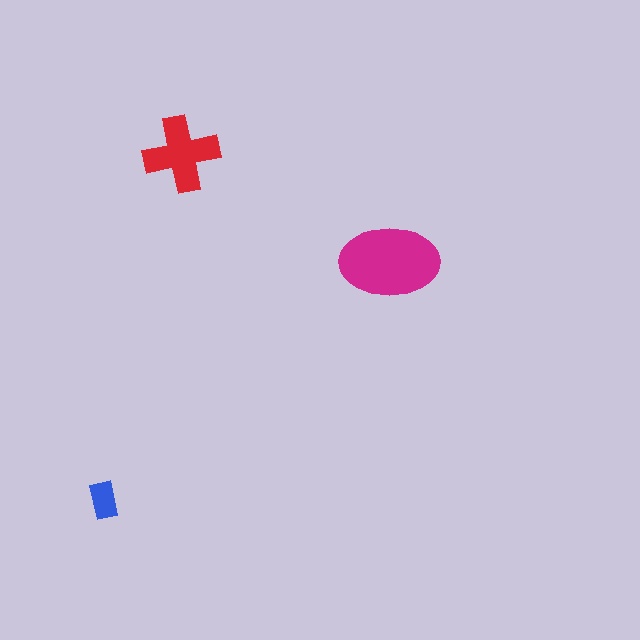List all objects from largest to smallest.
The magenta ellipse, the red cross, the blue rectangle.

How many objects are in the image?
There are 3 objects in the image.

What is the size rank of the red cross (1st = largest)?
2nd.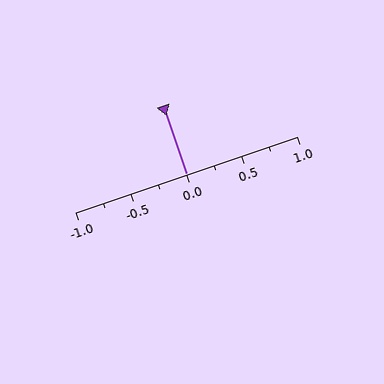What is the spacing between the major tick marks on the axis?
The major ticks are spaced 0.5 apart.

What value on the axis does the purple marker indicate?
The marker indicates approximately 0.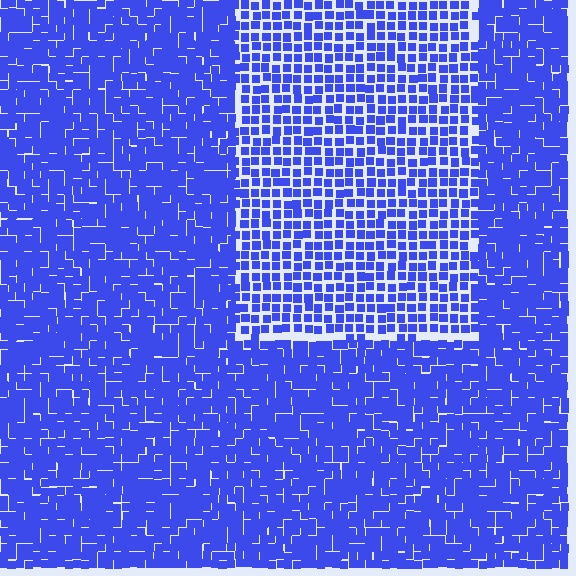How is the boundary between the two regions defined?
The boundary is defined by a change in element density (approximately 1.7x ratio). All elements are the same color, size, and shape.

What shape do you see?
I see a rectangle.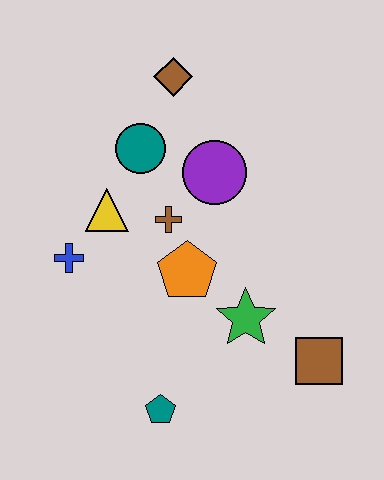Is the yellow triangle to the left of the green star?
Yes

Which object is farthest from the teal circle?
The brown square is farthest from the teal circle.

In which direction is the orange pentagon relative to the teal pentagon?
The orange pentagon is above the teal pentagon.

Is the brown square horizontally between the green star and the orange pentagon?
No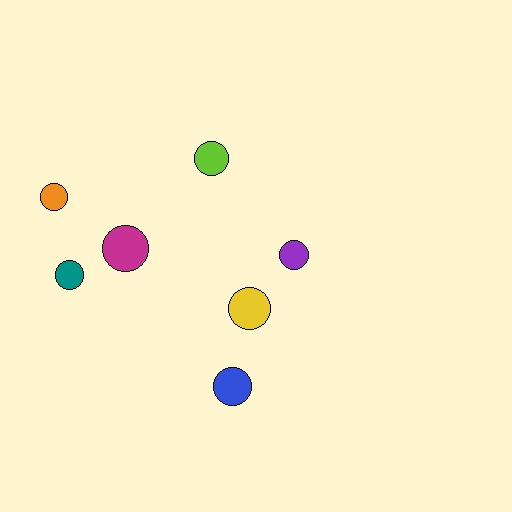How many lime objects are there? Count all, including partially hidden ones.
There is 1 lime object.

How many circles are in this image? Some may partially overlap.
There are 7 circles.